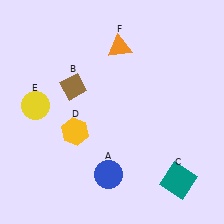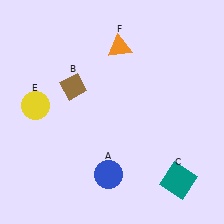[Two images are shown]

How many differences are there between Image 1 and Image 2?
There is 1 difference between the two images.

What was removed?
The yellow hexagon (D) was removed in Image 2.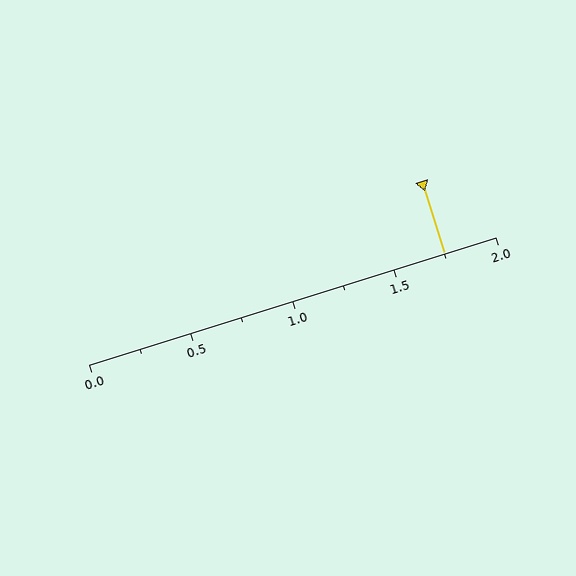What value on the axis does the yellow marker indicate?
The marker indicates approximately 1.75.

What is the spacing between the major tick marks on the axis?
The major ticks are spaced 0.5 apart.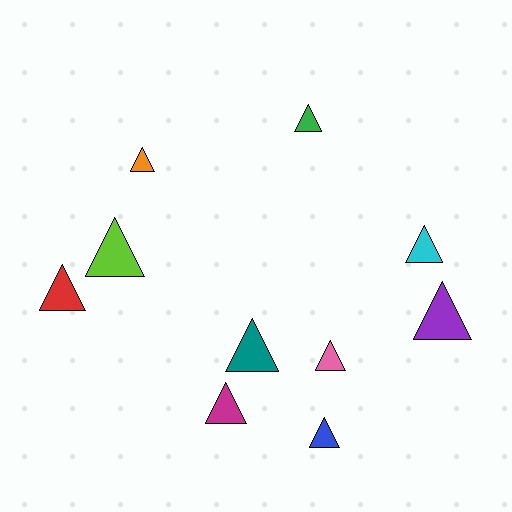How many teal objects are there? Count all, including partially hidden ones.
There is 1 teal object.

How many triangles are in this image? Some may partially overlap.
There are 10 triangles.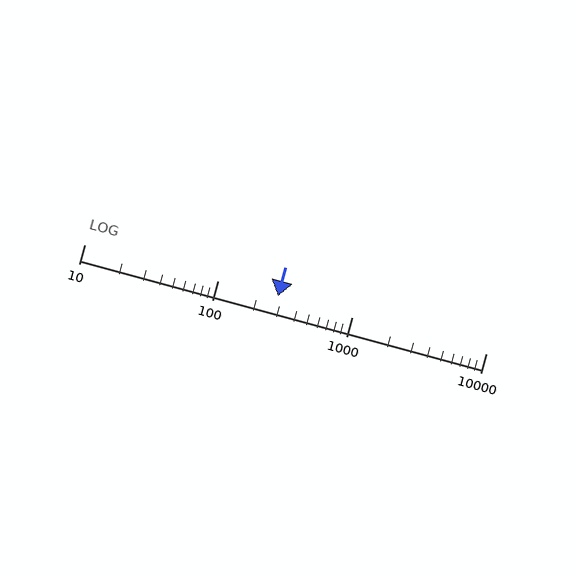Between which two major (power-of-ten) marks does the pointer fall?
The pointer is between 100 and 1000.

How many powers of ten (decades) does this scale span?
The scale spans 3 decades, from 10 to 10000.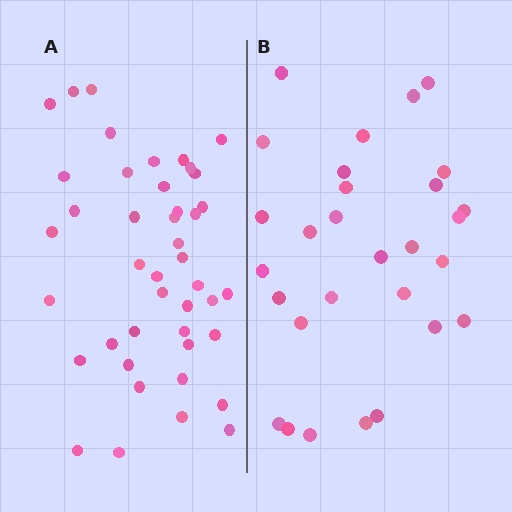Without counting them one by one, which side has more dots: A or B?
Region A (the left region) has more dots.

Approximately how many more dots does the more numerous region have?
Region A has approximately 15 more dots than region B.